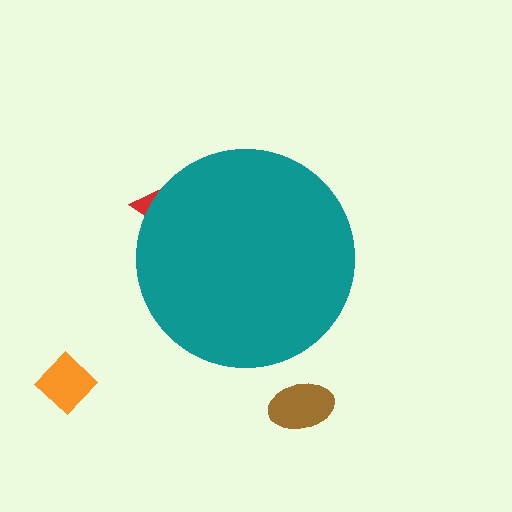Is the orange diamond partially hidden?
No, the orange diamond is fully visible.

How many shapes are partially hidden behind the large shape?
1 shape is partially hidden.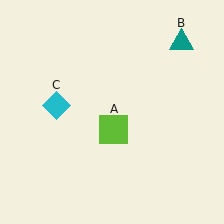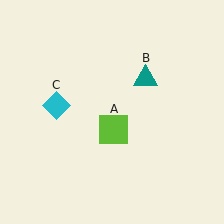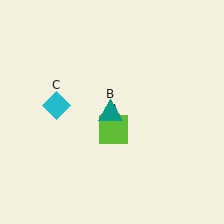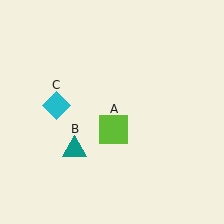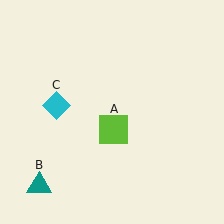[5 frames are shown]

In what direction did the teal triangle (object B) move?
The teal triangle (object B) moved down and to the left.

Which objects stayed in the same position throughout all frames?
Lime square (object A) and cyan diamond (object C) remained stationary.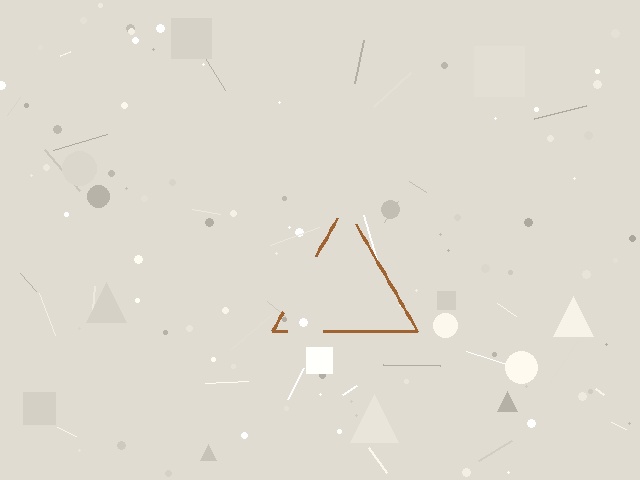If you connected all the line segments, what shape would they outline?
They would outline a triangle.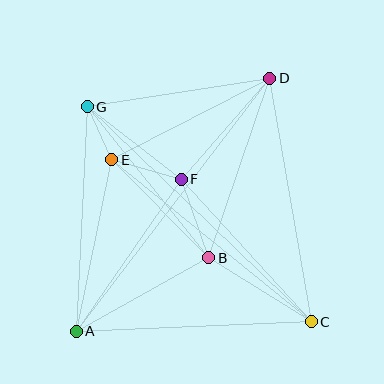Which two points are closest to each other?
Points E and G are closest to each other.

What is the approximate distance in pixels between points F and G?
The distance between F and G is approximately 119 pixels.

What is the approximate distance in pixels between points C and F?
The distance between C and F is approximately 193 pixels.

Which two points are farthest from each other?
Points A and D are farthest from each other.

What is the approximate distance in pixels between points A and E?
The distance between A and E is approximately 175 pixels.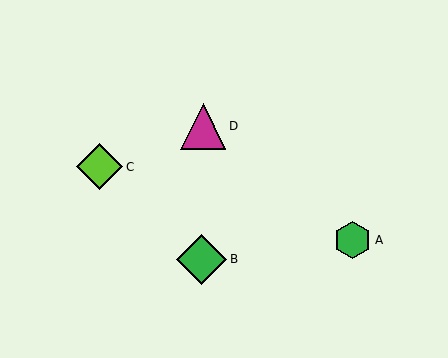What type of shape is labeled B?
Shape B is a green diamond.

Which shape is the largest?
The green diamond (labeled B) is the largest.